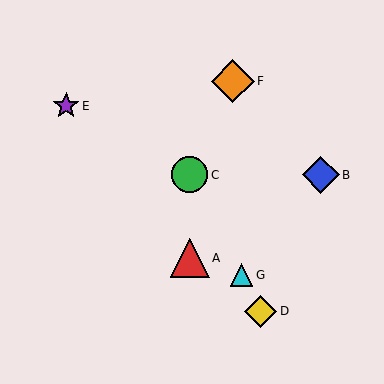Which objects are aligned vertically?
Objects A, C are aligned vertically.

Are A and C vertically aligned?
Yes, both are at x≈190.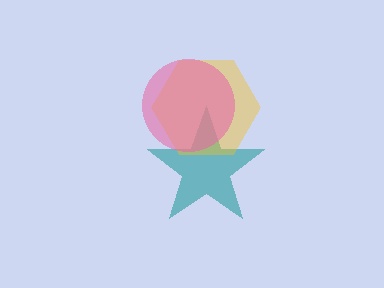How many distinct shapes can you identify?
There are 3 distinct shapes: a teal star, a yellow hexagon, a pink circle.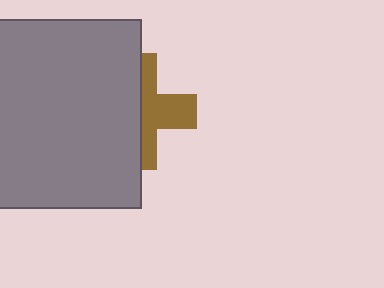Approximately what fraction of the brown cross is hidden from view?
Roughly 53% of the brown cross is hidden behind the gray square.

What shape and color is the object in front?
The object in front is a gray square.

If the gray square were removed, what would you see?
You would see the complete brown cross.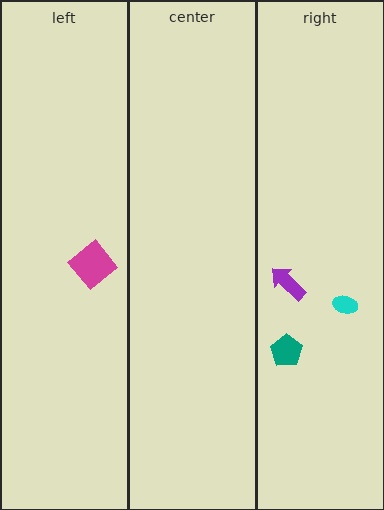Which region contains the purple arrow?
The right region.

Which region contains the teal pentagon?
The right region.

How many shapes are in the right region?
3.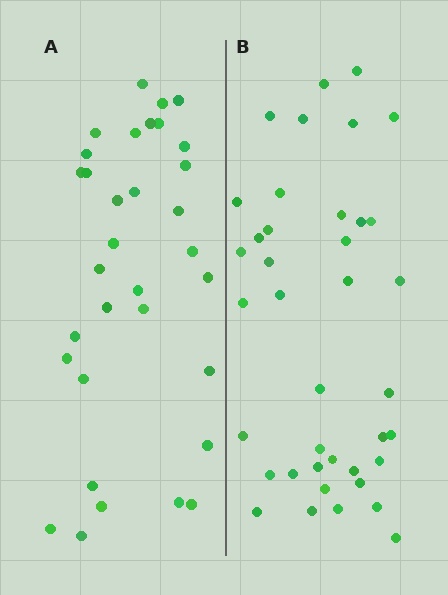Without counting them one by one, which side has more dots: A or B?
Region B (the right region) has more dots.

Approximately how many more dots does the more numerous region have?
Region B has about 6 more dots than region A.